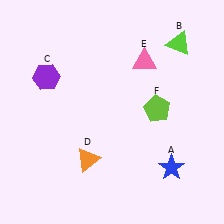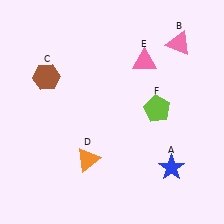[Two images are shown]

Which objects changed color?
B changed from lime to pink. C changed from purple to brown.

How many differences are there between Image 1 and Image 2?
There are 2 differences between the two images.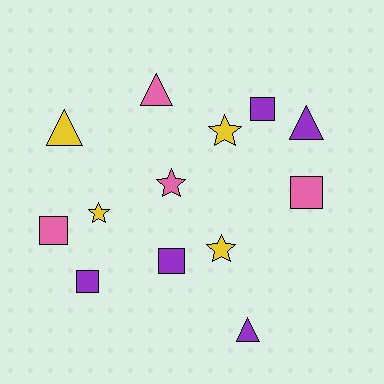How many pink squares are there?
There are 2 pink squares.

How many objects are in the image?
There are 13 objects.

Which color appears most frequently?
Purple, with 5 objects.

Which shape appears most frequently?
Square, with 5 objects.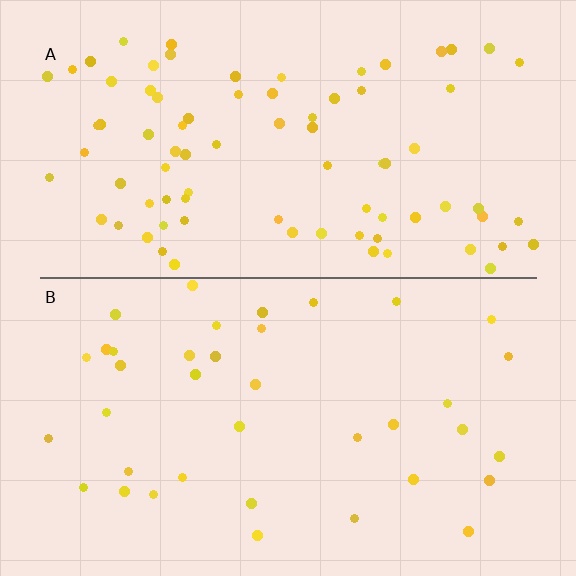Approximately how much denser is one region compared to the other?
Approximately 2.1× — region A over region B.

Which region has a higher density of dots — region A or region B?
A (the top).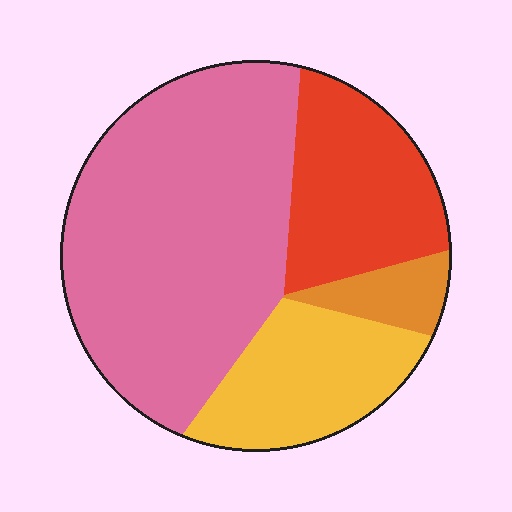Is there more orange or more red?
Red.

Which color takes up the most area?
Pink, at roughly 55%.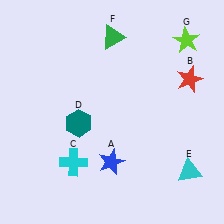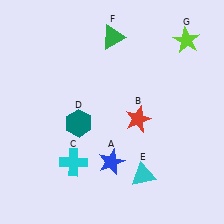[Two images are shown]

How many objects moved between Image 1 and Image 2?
2 objects moved between the two images.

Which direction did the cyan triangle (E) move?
The cyan triangle (E) moved left.